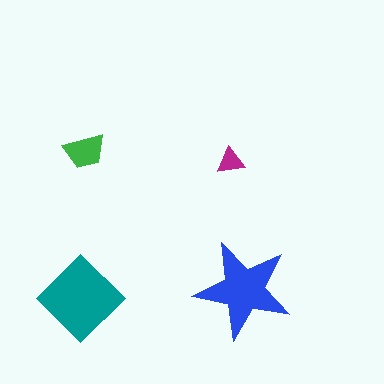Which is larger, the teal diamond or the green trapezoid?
The teal diamond.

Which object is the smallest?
The magenta triangle.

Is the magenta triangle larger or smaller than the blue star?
Smaller.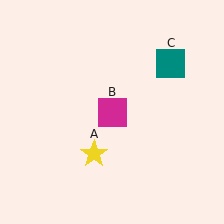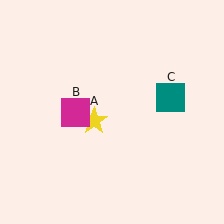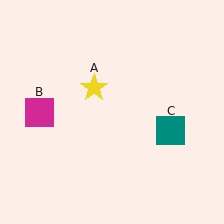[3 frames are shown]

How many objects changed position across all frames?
3 objects changed position: yellow star (object A), magenta square (object B), teal square (object C).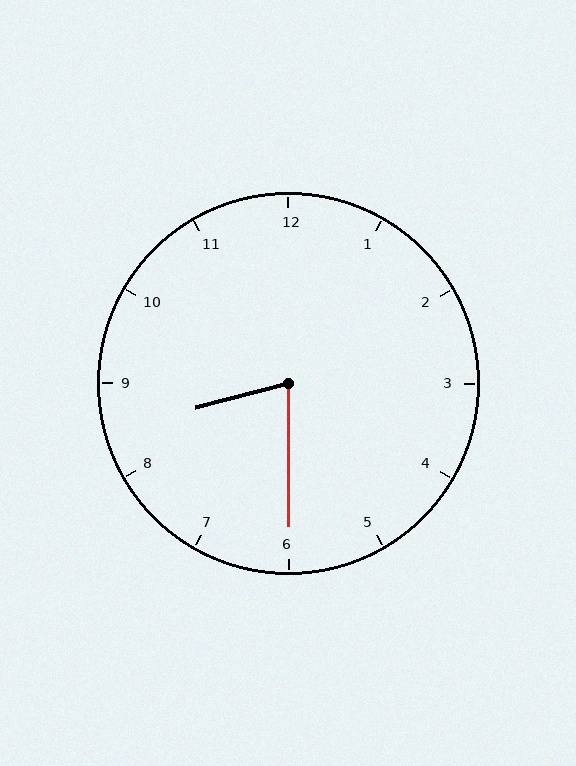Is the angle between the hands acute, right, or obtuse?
It is acute.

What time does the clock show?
8:30.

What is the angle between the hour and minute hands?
Approximately 75 degrees.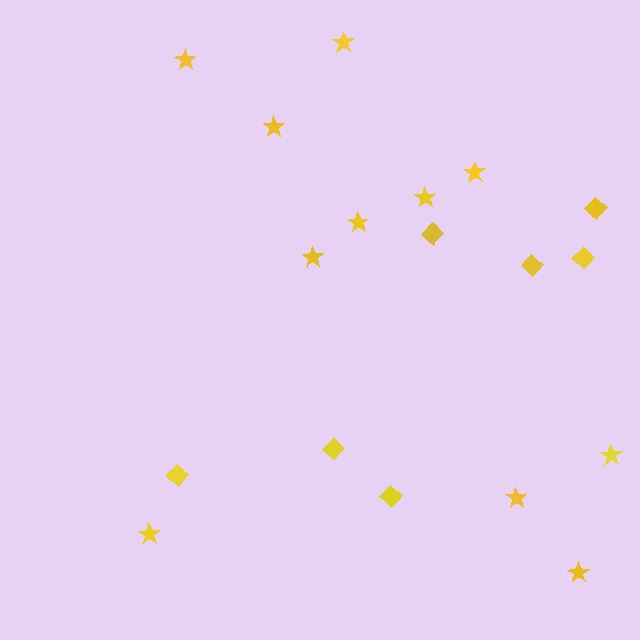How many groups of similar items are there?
There are 2 groups: one group of diamonds (7) and one group of stars (11).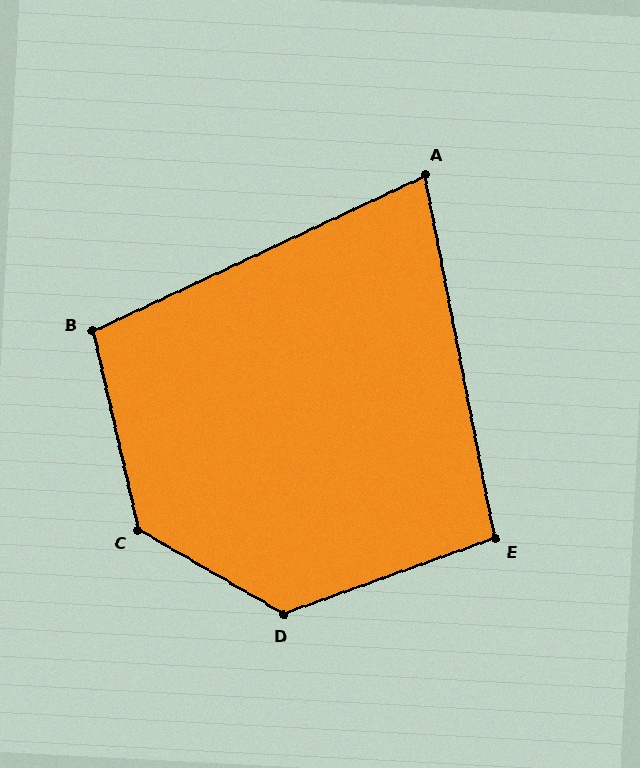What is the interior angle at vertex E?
Approximately 99 degrees (obtuse).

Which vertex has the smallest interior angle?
A, at approximately 76 degrees.